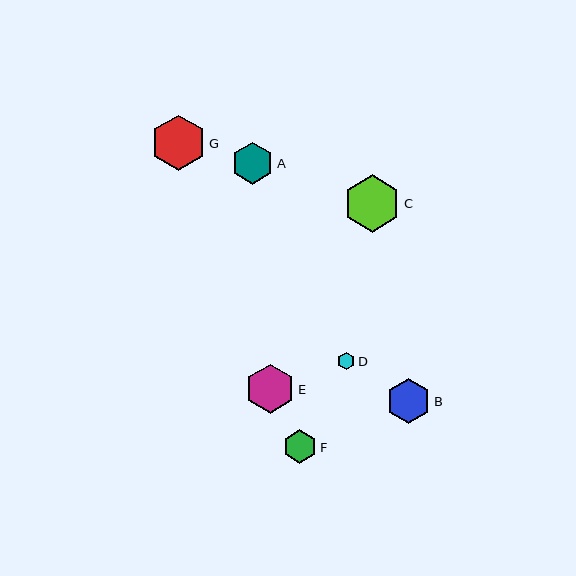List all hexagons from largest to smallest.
From largest to smallest: C, G, E, B, A, F, D.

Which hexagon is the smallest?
Hexagon D is the smallest with a size of approximately 17 pixels.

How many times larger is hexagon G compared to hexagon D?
Hexagon G is approximately 3.2 times the size of hexagon D.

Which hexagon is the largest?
Hexagon C is the largest with a size of approximately 57 pixels.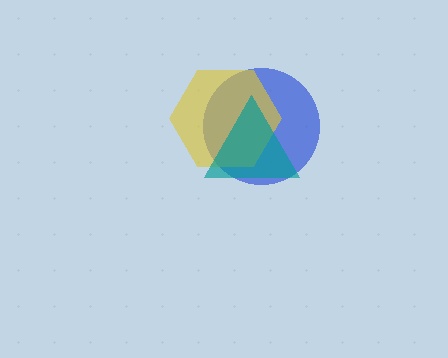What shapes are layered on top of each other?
The layered shapes are: a blue circle, a yellow hexagon, a teal triangle.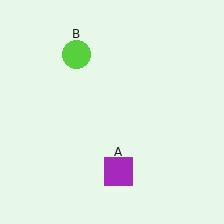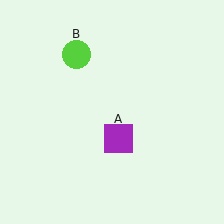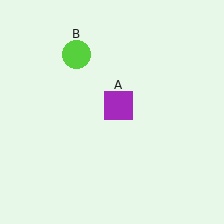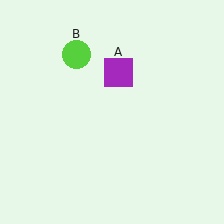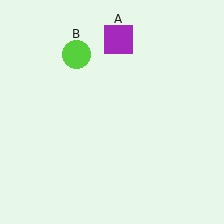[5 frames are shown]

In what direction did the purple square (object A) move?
The purple square (object A) moved up.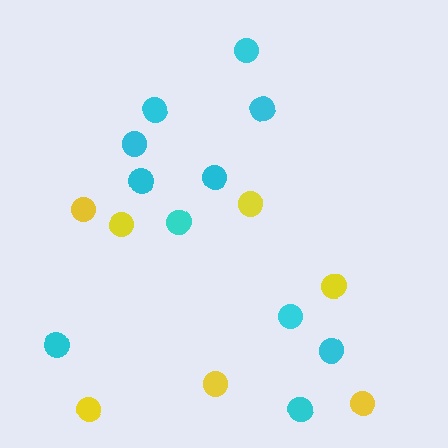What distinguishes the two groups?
There are 2 groups: one group of yellow circles (7) and one group of cyan circles (11).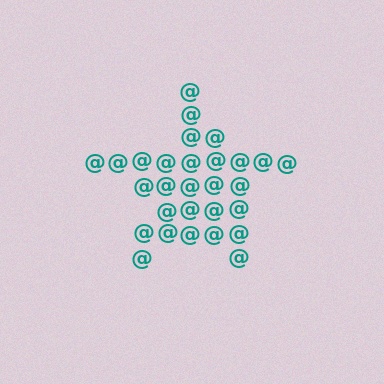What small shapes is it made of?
It is made of small at signs.